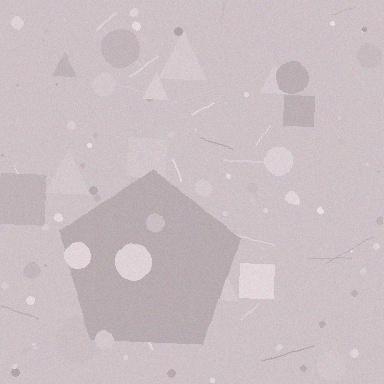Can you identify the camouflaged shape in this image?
The camouflaged shape is a pentagon.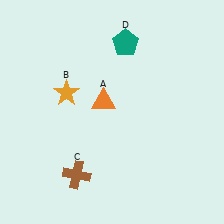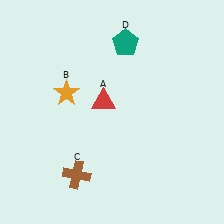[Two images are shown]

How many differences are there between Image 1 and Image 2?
There is 1 difference between the two images.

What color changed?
The triangle (A) changed from orange in Image 1 to red in Image 2.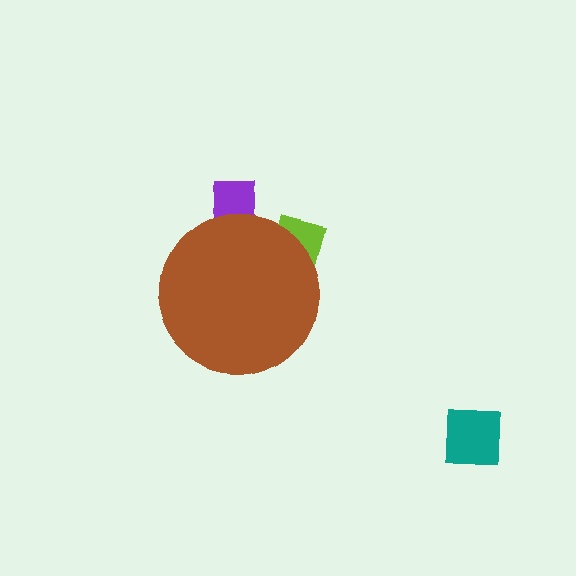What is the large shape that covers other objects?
A brown circle.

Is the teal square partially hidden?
No, the teal square is fully visible.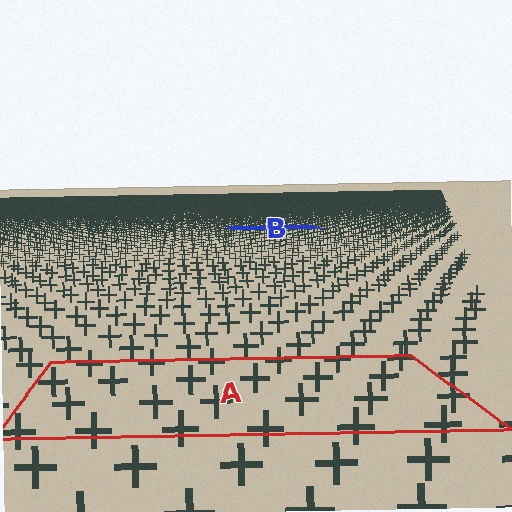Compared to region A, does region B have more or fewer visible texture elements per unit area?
Region B has more texture elements per unit area — they are packed more densely because it is farther away.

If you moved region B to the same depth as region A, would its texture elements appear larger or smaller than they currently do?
They would appear larger. At a closer depth, the same texture elements are projected at a bigger on-screen size.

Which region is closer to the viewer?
Region A is closer. The texture elements there are larger and more spread out.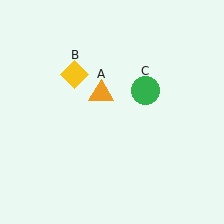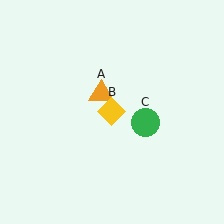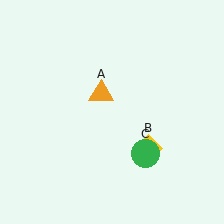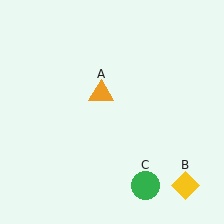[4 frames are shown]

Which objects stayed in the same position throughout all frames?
Orange triangle (object A) remained stationary.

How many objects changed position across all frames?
2 objects changed position: yellow diamond (object B), green circle (object C).